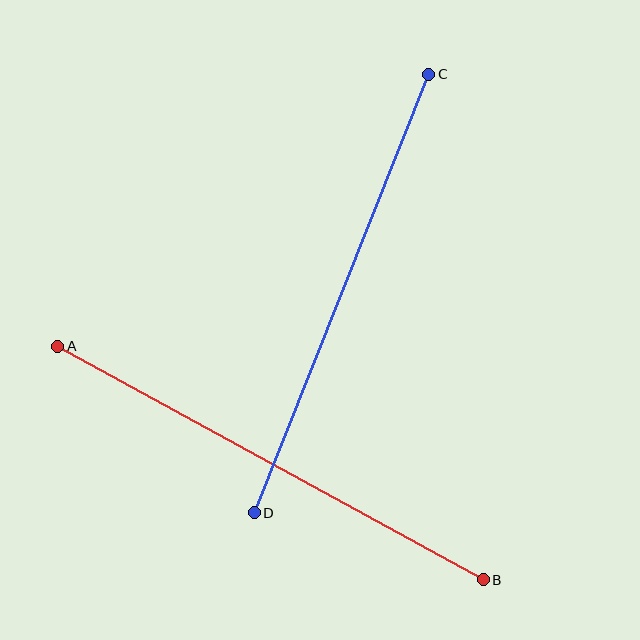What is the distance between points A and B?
The distance is approximately 486 pixels.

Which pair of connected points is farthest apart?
Points A and B are farthest apart.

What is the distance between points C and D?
The distance is approximately 472 pixels.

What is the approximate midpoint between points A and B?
The midpoint is at approximately (271, 463) pixels.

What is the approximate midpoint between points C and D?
The midpoint is at approximately (342, 294) pixels.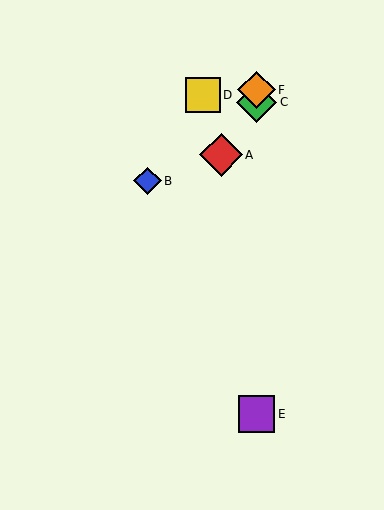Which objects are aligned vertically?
Objects C, E, F are aligned vertically.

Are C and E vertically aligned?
Yes, both are at x≈257.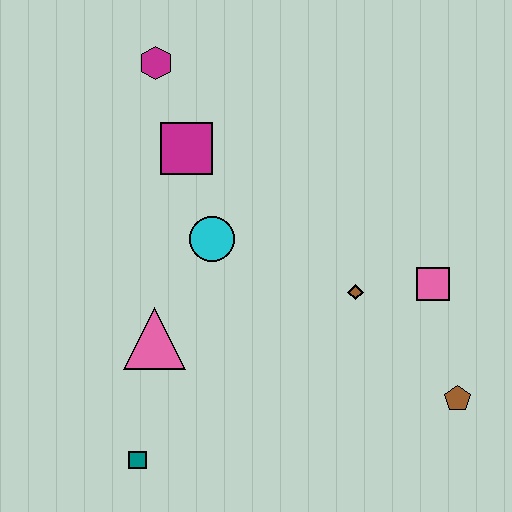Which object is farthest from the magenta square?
The brown pentagon is farthest from the magenta square.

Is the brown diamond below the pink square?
Yes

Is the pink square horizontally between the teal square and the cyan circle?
No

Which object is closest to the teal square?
The pink triangle is closest to the teal square.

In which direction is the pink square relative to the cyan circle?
The pink square is to the right of the cyan circle.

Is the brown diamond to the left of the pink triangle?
No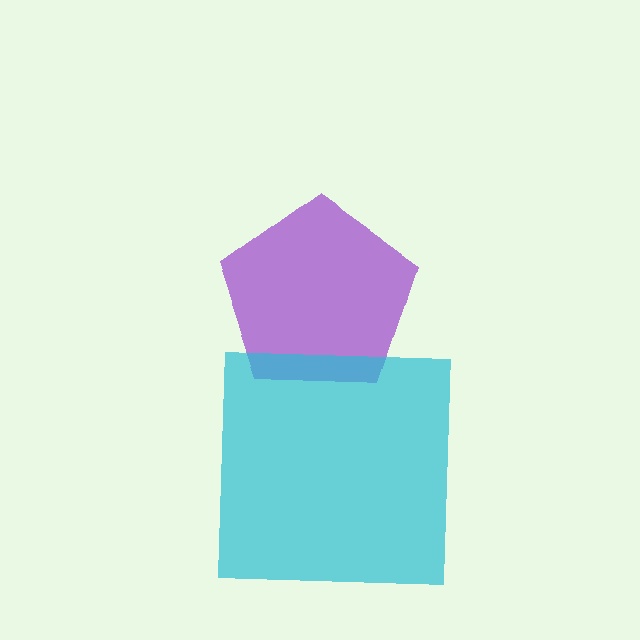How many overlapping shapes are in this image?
There are 2 overlapping shapes in the image.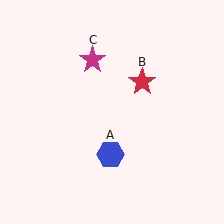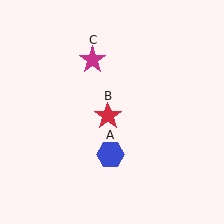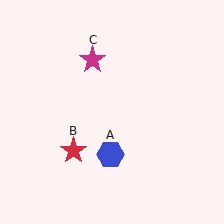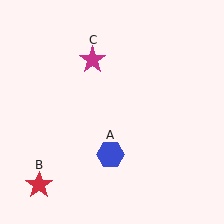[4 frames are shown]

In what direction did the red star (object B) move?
The red star (object B) moved down and to the left.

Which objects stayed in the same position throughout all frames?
Blue hexagon (object A) and magenta star (object C) remained stationary.